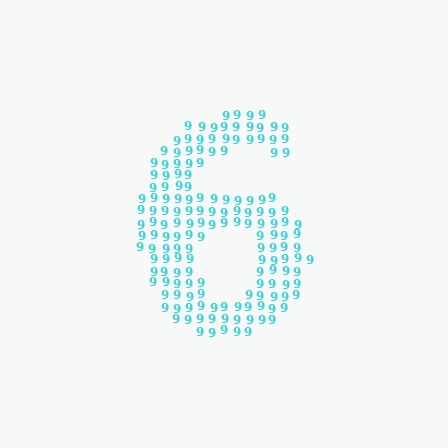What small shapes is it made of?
It is made of small digit 9's.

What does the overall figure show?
The overall figure shows the digit 6.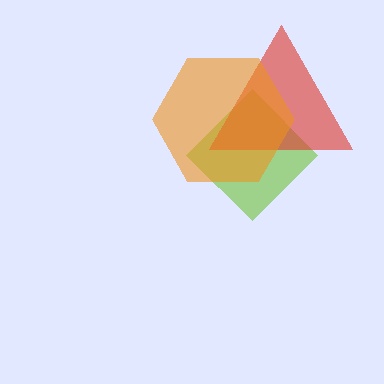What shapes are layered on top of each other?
The layered shapes are: a lime diamond, a red triangle, an orange hexagon.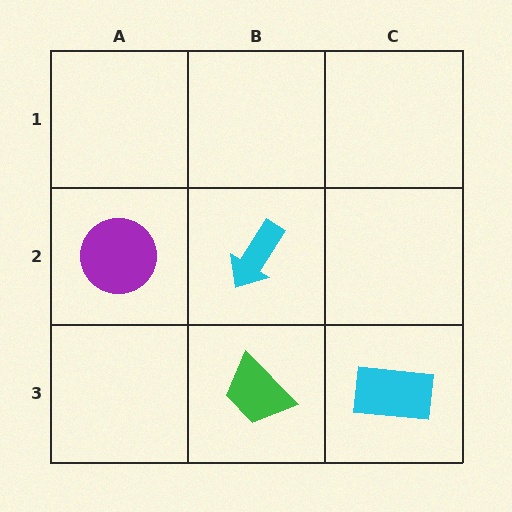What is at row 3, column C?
A cyan rectangle.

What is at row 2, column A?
A purple circle.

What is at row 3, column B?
A green trapezoid.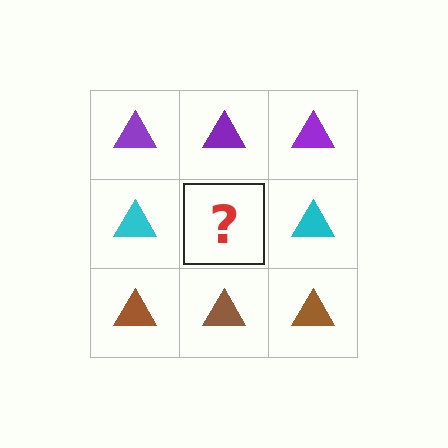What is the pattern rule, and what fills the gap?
The rule is that each row has a consistent color. The gap should be filled with a cyan triangle.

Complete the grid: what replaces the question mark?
The question mark should be replaced with a cyan triangle.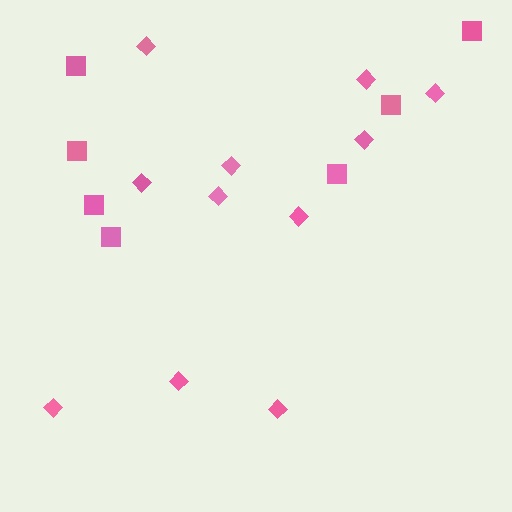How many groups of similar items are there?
There are 2 groups: one group of squares (7) and one group of diamonds (11).